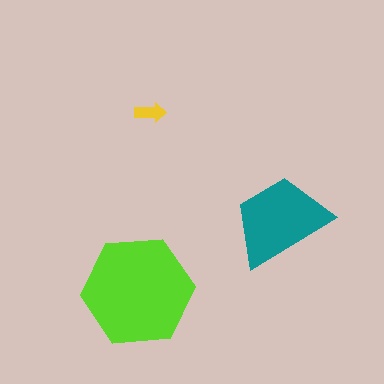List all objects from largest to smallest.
The lime hexagon, the teal trapezoid, the yellow arrow.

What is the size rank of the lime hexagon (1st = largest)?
1st.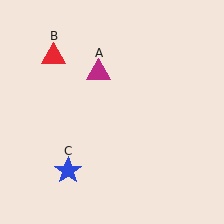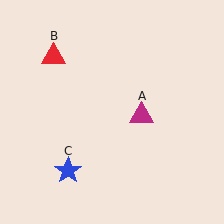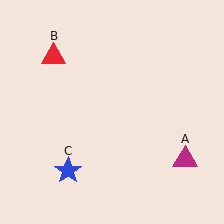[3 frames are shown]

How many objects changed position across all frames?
1 object changed position: magenta triangle (object A).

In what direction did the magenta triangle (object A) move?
The magenta triangle (object A) moved down and to the right.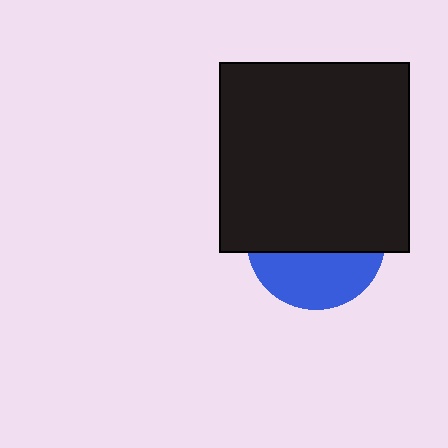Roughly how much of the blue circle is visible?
A small part of it is visible (roughly 39%).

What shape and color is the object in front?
The object in front is a black square.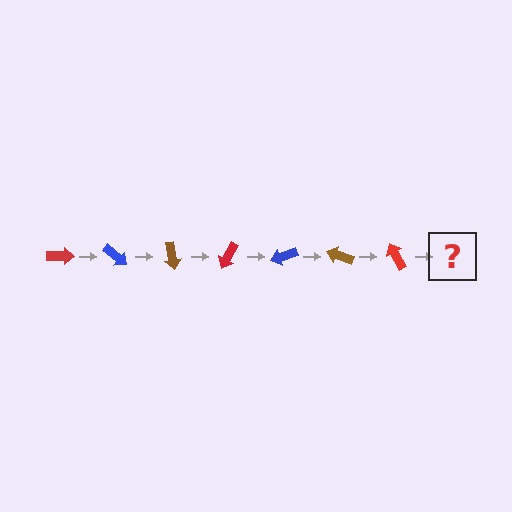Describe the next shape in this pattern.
It should be a blue arrow, rotated 280 degrees from the start.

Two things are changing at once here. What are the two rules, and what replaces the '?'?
The two rules are that it rotates 40 degrees each step and the color cycles through red, blue, and brown. The '?' should be a blue arrow, rotated 280 degrees from the start.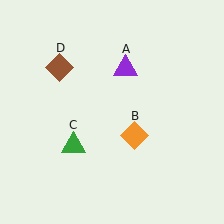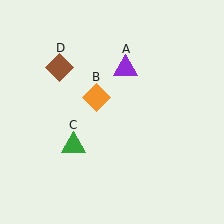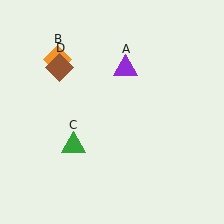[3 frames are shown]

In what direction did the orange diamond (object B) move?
The orange diamond (object B) moved up and to the left.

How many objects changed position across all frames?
1 object changed position: orange diamond (object B).